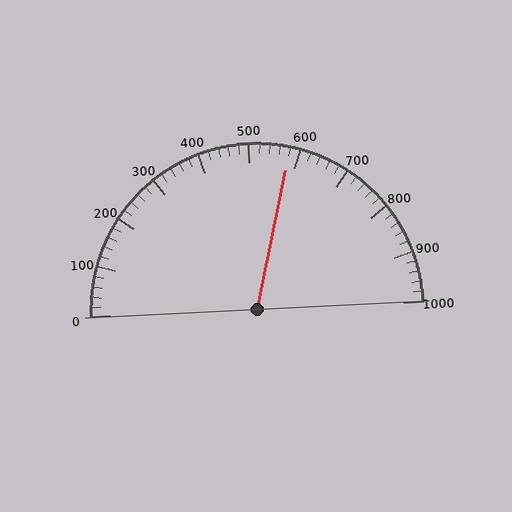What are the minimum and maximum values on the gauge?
The gauge ranges from 0 to 1000.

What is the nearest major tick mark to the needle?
The nearest major tick mark is 600.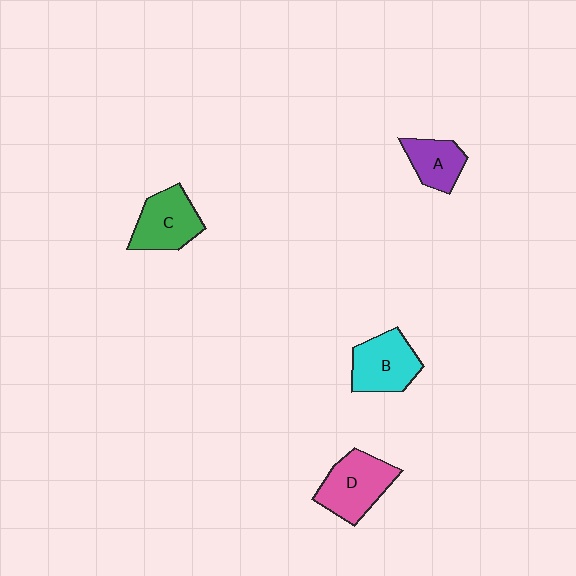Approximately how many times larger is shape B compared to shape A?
Approximately 1.4 times.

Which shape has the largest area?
Shape D (pink).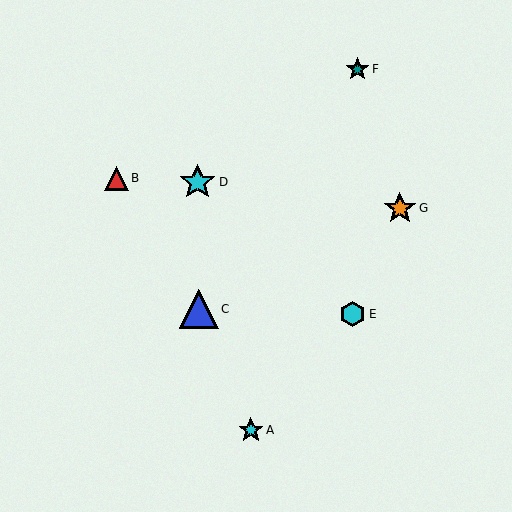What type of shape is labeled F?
Shape F is a teal star.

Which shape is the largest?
The blue triangle (labeled C) is the largest.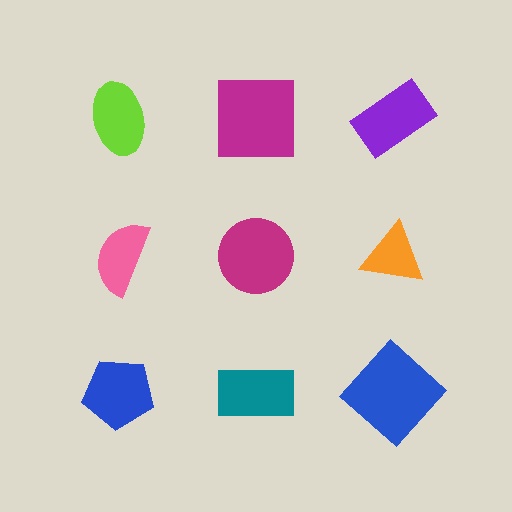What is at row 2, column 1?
A pink semicircle.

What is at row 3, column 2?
A teal rectangle.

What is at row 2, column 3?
An orange triangle.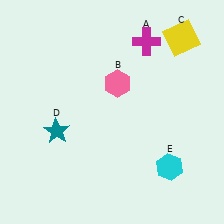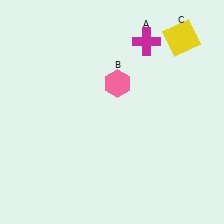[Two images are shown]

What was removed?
The teal star (D), the cyan hexagon (E) were removed in Image 2.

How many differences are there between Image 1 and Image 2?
There are 2 differences between the two images.